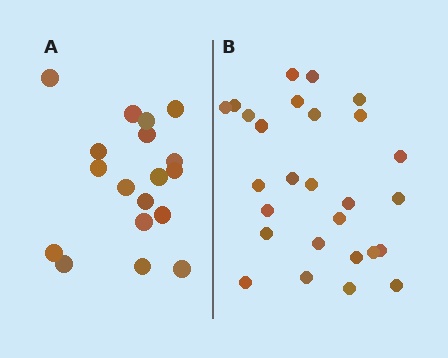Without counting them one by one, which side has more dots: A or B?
Region B (the right region) has more dots.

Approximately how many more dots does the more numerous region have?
Region B has roughly 8 or so more dots than region A.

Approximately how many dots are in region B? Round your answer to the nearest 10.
About 30 dots. (The exact count is 27, which rounds to 30.)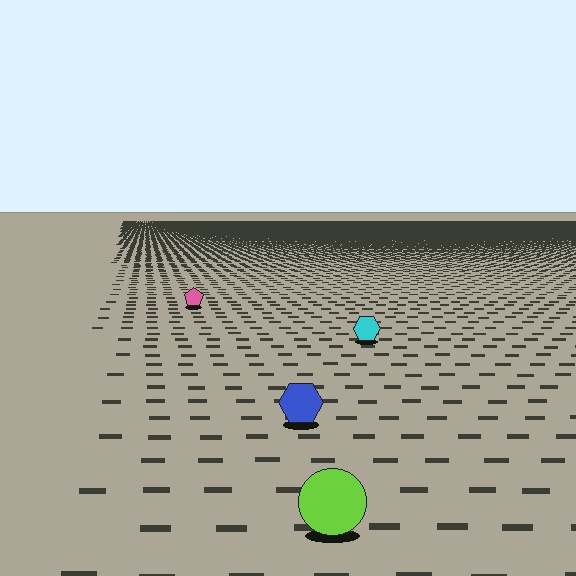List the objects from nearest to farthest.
From nearest to farthest: the lime circle, the blue hexagon, the cyan hexagon, the pink pentagon.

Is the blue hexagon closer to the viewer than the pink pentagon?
Yes. The blue hexagon is closer — you can tell from the texture gradient: the ground texture is coarser near it.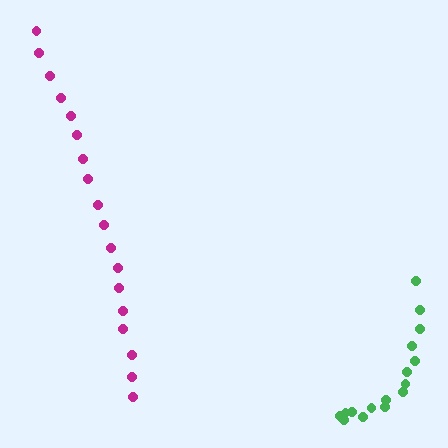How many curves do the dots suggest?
There are 2 distinct paths.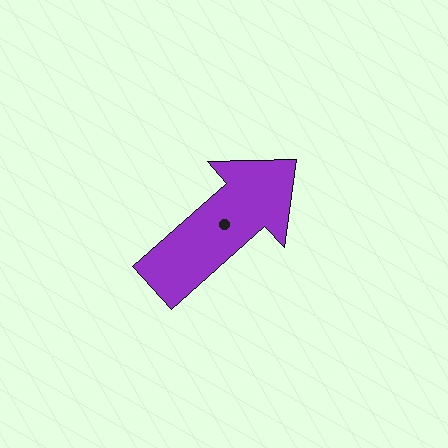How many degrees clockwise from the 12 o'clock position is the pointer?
Approximately 48 degrees.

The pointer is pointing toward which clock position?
Roughly 2 o'clock.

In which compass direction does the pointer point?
Northeast.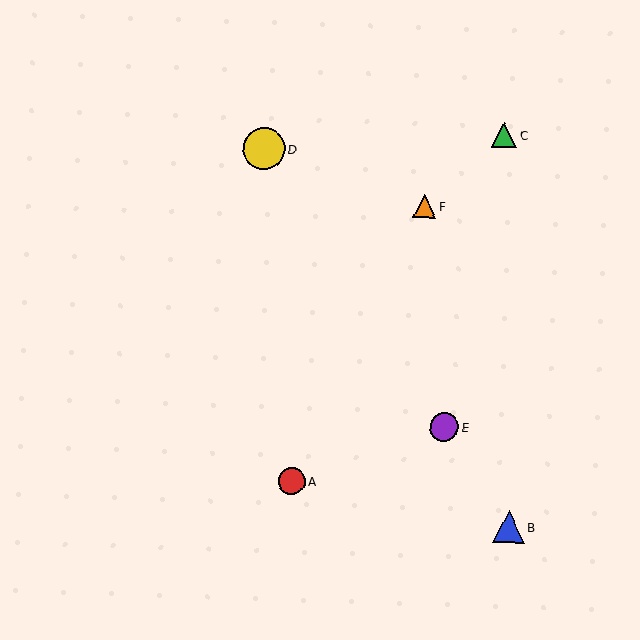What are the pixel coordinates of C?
Object C is at (504, 135).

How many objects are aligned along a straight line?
3 objects (B, D, E) are aligned along a straight line.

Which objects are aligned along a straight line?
Objects B, D, E are aligned along a straight line.